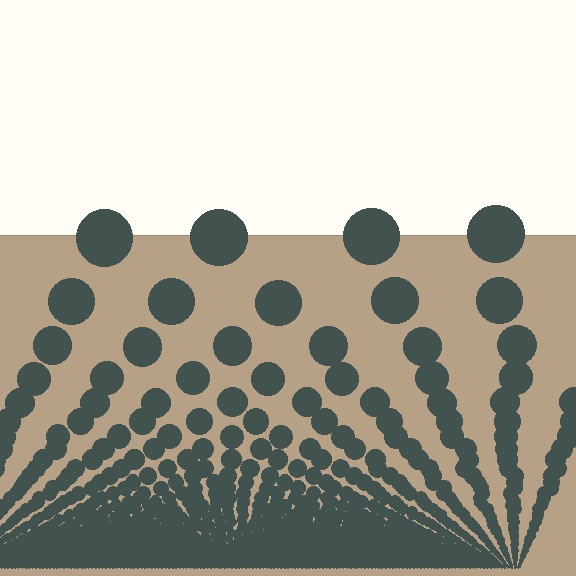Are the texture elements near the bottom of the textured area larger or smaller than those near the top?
Smaller. The gradient is inverted — elements near the bottom are smaller and denser.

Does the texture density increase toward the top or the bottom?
Density increases toward the bottom.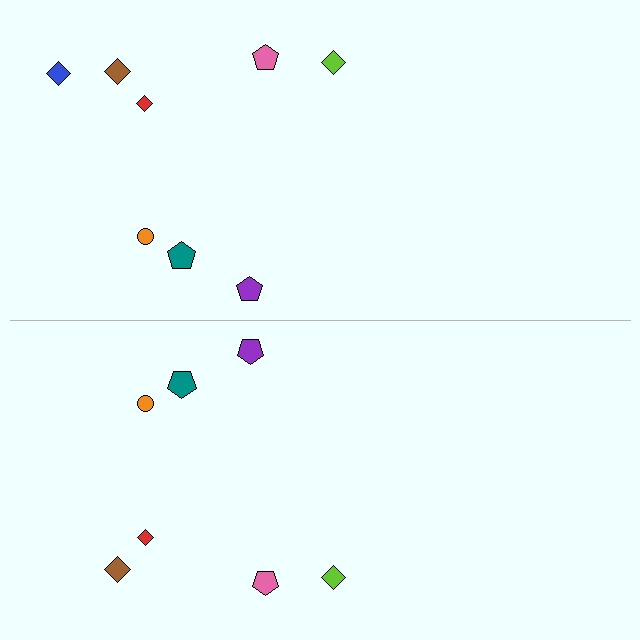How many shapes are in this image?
There are 15 shapes in this image.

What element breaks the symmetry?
A blue diamond is missing from the bottom side.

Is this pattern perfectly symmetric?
No, the pattern is not perfectly symmetric. A blue diamond is missing from the bottom side.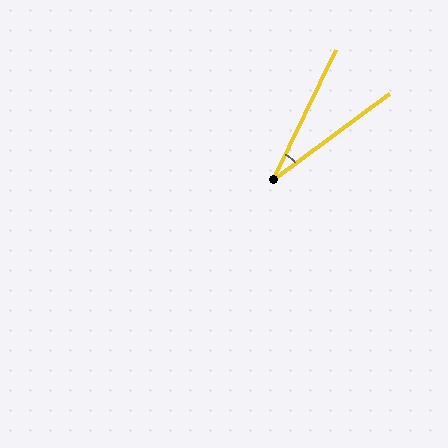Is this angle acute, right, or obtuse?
It is acute.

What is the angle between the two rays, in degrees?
Approximately 28 degrees.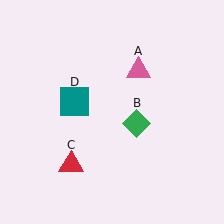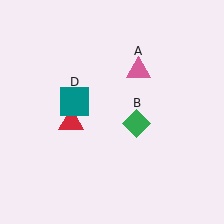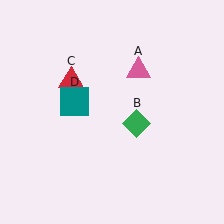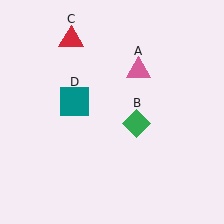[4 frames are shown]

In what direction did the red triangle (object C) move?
The red triangle (object C) moved up.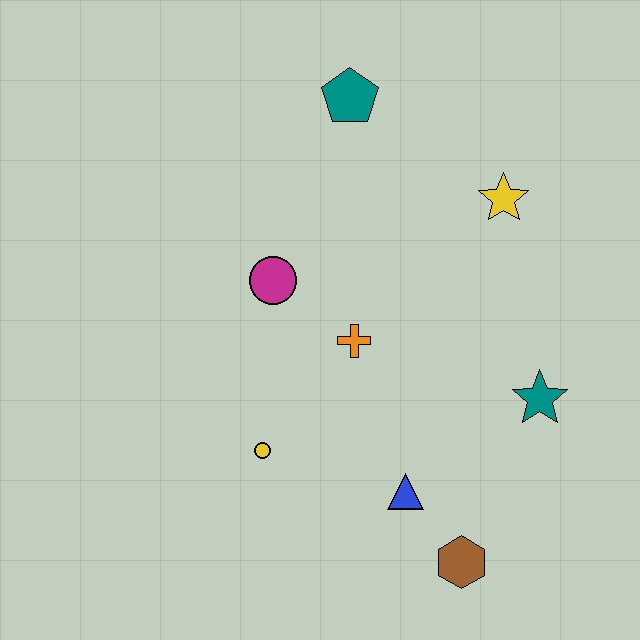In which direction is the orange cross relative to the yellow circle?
The orange cross is above the yellow circle.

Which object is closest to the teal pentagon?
The yellow star is closest to the teal pentagon.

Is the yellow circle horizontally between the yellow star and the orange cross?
No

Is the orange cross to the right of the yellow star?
No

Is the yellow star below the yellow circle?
No